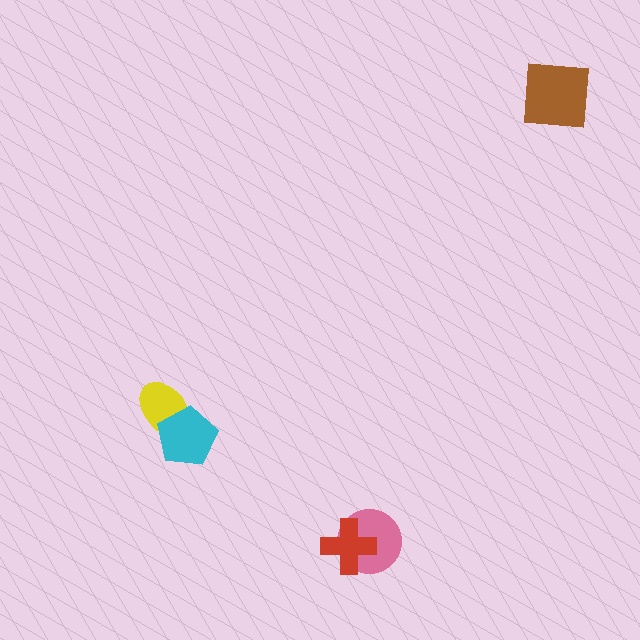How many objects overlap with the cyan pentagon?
1 object overlaps with the cyan pentagon.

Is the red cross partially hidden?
No, no other shape covers it.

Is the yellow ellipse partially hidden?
Yes, it is partially covered by another shape.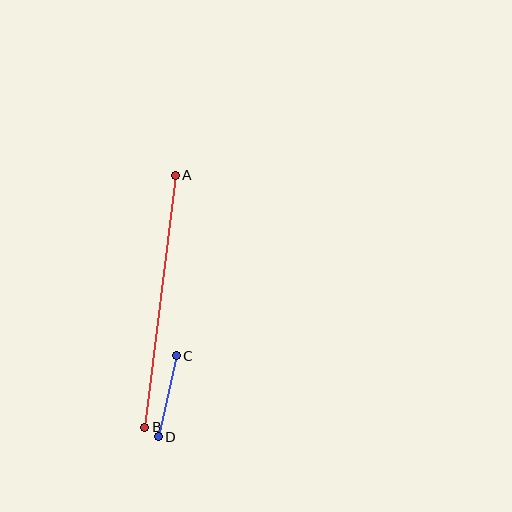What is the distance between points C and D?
The distance is approximately 83 pixels.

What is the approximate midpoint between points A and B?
The midpoint is at approximately (160, 301) pixels.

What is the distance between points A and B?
The distance is approximately 254 pixels.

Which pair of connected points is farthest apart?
Points A and B are farthest apart.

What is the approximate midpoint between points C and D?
The midpoint is at approximately (167, 396) pixels.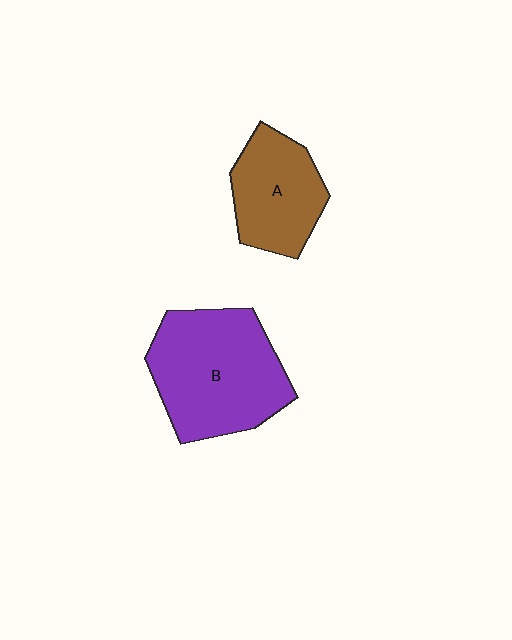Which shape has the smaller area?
Shape A (brown).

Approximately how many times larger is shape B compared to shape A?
Approximately 1.6 times.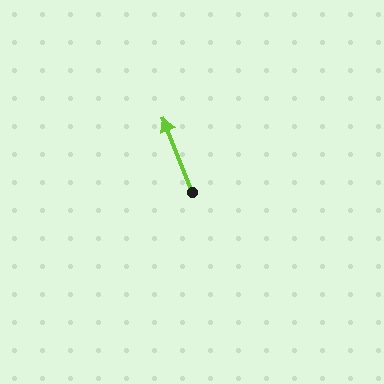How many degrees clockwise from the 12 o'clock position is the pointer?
Approximately 339 degrees.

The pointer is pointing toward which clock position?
Roughly 11 o'clock.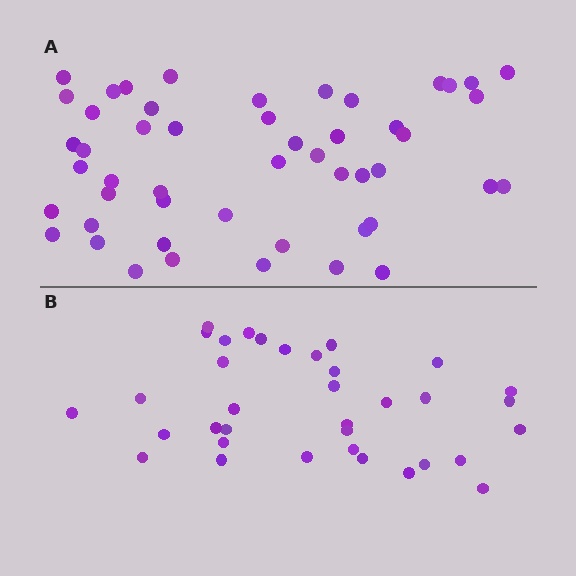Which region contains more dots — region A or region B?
Region A (the top region) has more dots.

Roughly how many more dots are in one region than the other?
Region A has approximately 15 more dots than region B.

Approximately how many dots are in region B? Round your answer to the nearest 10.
About 40 dots. (The exact count is 35, which rounds to 40.)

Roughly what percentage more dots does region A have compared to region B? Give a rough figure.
About 45% more.